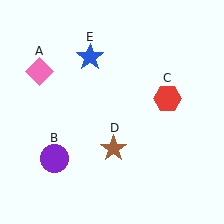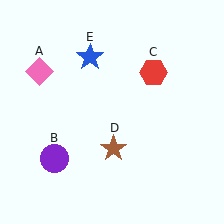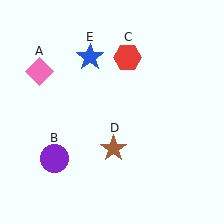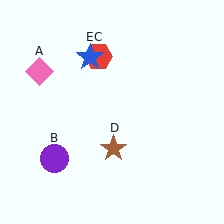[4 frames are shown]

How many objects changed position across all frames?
1 object changed position: red hexagon (object C).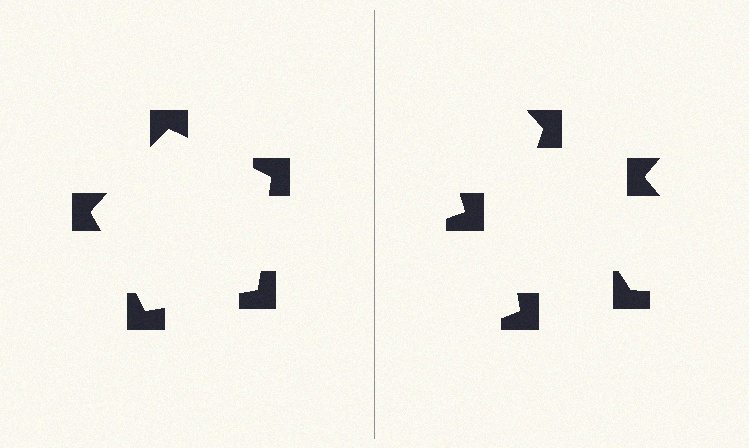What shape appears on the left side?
An illusory pentagon.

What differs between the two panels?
The notched squares are positioned identically on both sides; only the wedge orientations differ. On the left they align to a pentagon; on the right they are misaligned.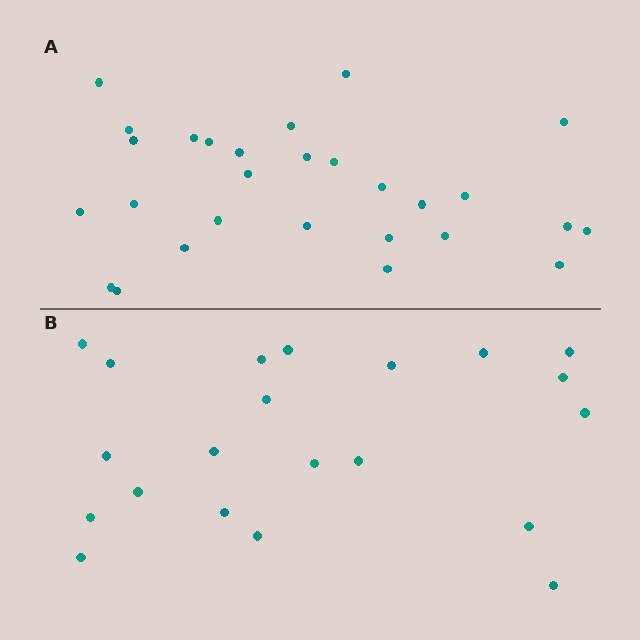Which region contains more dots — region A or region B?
Region A (the top region) has more dots.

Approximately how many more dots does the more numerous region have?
Region A has roughly 8 or so more dots than region B.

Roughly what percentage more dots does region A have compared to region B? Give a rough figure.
About 35% more.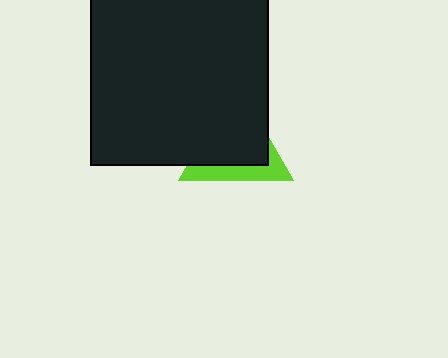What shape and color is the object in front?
The object in front is a black rectangle.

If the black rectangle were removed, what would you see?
You would see the complete lime triangle.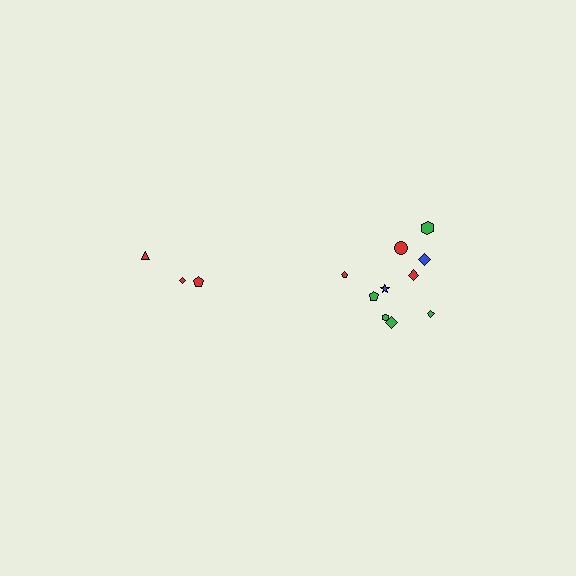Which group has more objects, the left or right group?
The right group.